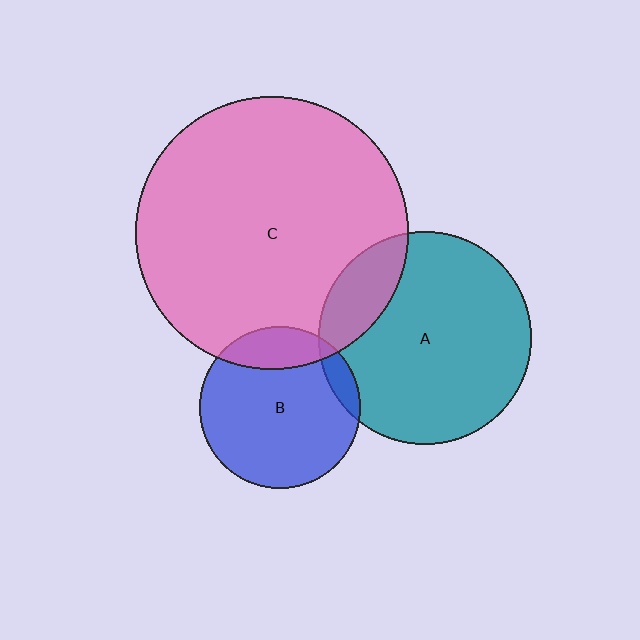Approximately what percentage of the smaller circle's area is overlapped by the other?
Approximately 20%.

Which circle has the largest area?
Circle C (pink).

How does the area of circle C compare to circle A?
Approximately 1.6 times.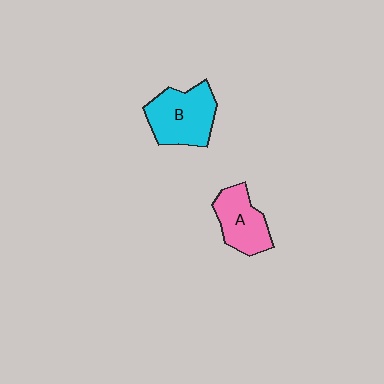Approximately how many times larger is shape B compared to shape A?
Approximately 1.3 times.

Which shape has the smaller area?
Shape A (pink).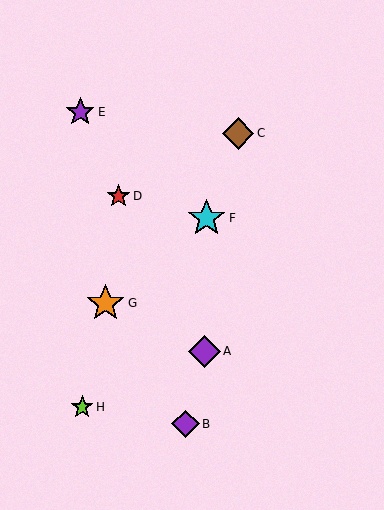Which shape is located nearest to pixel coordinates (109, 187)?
The red star (labeled D) at (119, 196) is nearest to that location.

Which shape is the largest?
The orange star (labeled G) is the largest.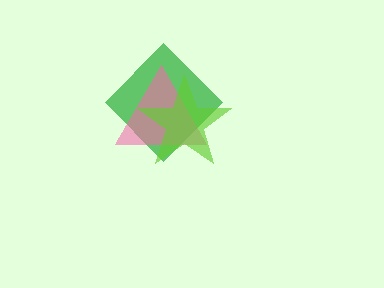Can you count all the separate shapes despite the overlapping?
Yes, there are 3 separate shapes.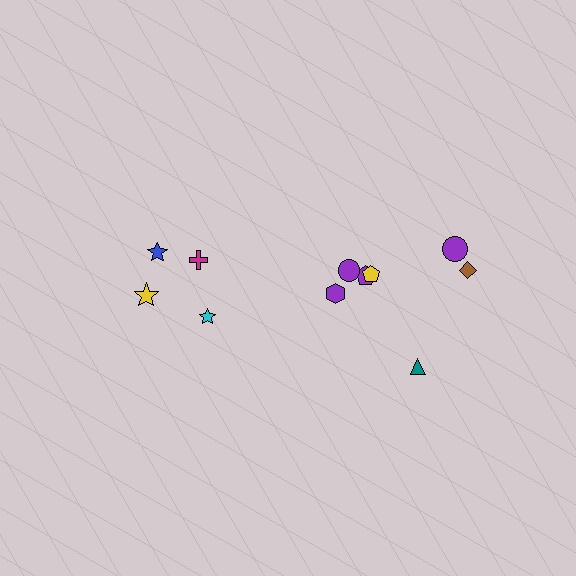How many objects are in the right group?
There are 7 objects.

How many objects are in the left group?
There are 4 objects.